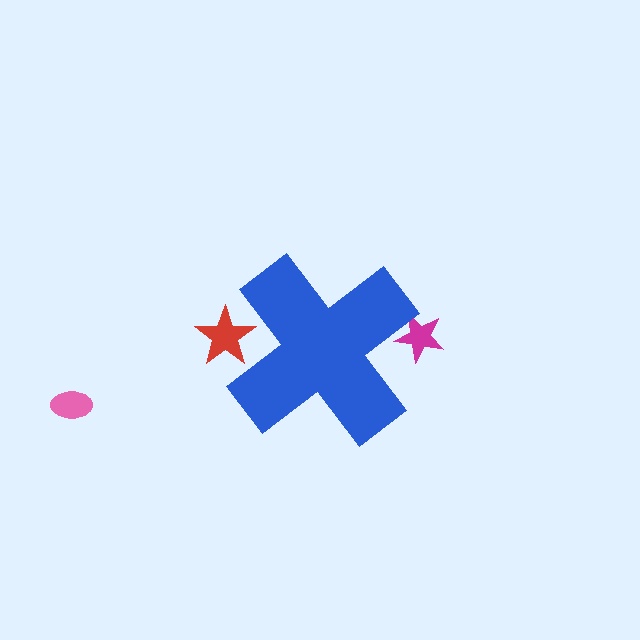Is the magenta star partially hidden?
Yes, the magenta star is partially hidden behind the blue cross.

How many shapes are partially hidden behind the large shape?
2 shapes are partially hidden.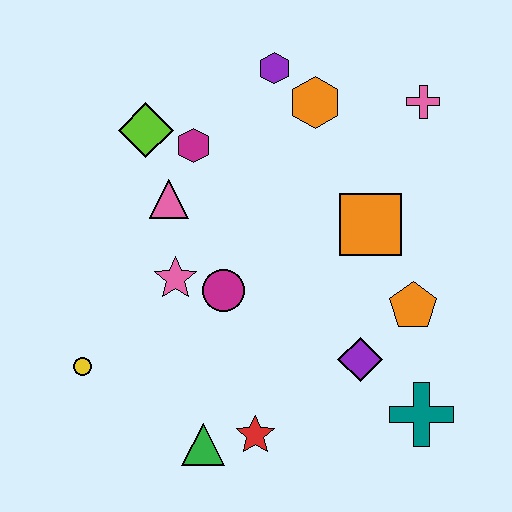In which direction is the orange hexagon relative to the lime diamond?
The orange hexagon is to the right of the lime diamond.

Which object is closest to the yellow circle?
The pink star is closest to the yellow circle.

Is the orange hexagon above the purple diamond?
Yes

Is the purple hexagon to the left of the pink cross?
Yes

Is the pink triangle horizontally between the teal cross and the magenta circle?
No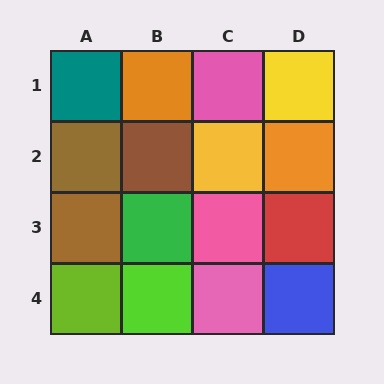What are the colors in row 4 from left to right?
Lime, lime, pink, blue.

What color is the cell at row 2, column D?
Orange.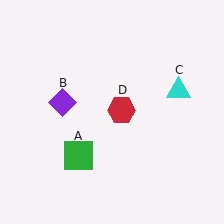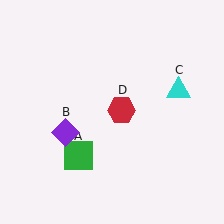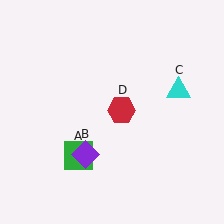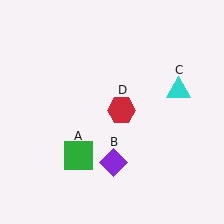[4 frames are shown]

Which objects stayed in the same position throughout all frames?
Green square (object A) and cyan triangle (object C) and red hexagon (object D) remained stationary.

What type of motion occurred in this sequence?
The purple diamond (object B) rotated counterclockwise around the center of the scene.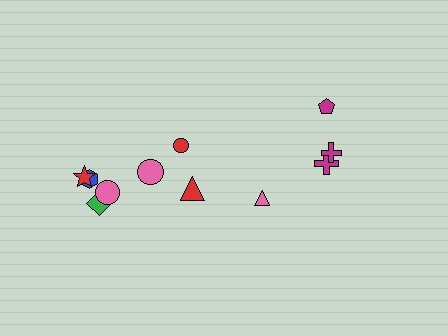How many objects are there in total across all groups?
There are 11 objects.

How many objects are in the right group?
There are 4 objects.